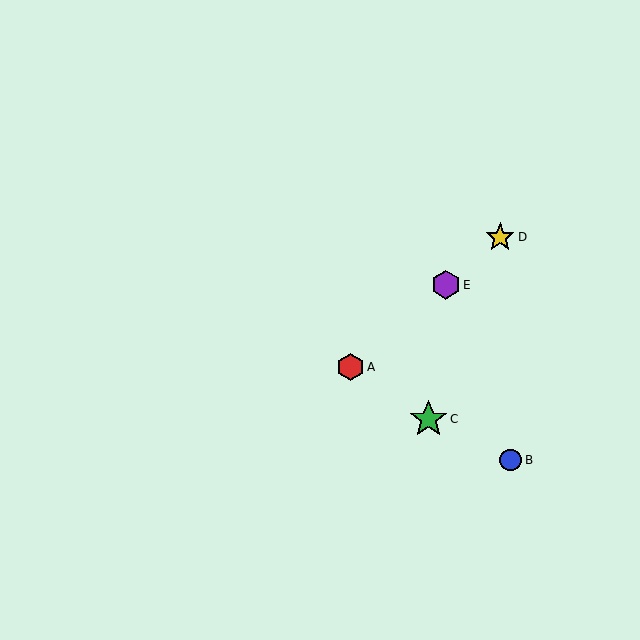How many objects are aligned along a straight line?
3 objects (A, D, E) are aligned along a straight line.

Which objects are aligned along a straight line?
Objects A, D, E are aligned along a straight line.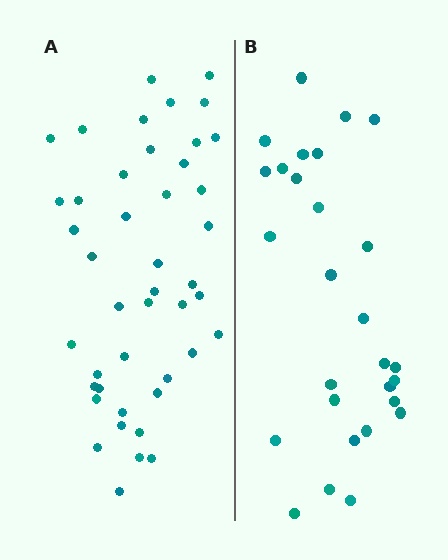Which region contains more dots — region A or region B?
Region A (the left region) has more dots.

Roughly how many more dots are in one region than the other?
Region A has approximately 15 more dots than region B.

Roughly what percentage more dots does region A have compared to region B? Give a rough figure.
About 55% more.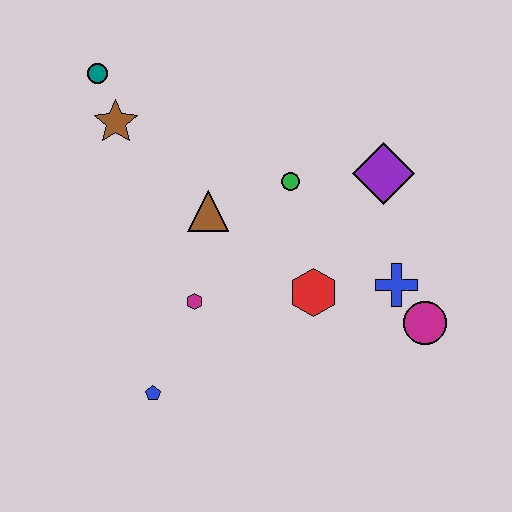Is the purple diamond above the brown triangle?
Yes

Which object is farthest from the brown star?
The magenta circle is farthest from the brown star.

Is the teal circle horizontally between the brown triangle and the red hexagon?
No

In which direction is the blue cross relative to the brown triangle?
The blue cross is to the right of the brown triangle.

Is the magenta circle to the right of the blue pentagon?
Yes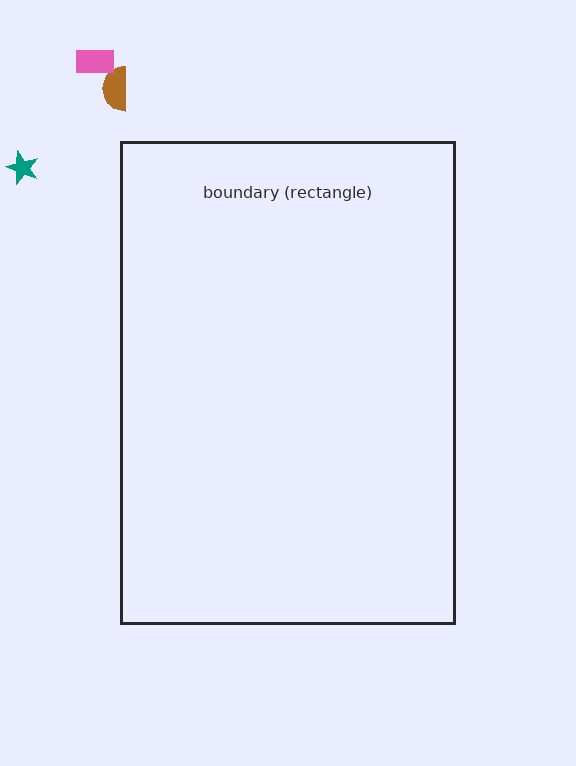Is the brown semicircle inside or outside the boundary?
Outside.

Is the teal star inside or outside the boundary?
Outside.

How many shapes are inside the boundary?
0 inside, 3 outside.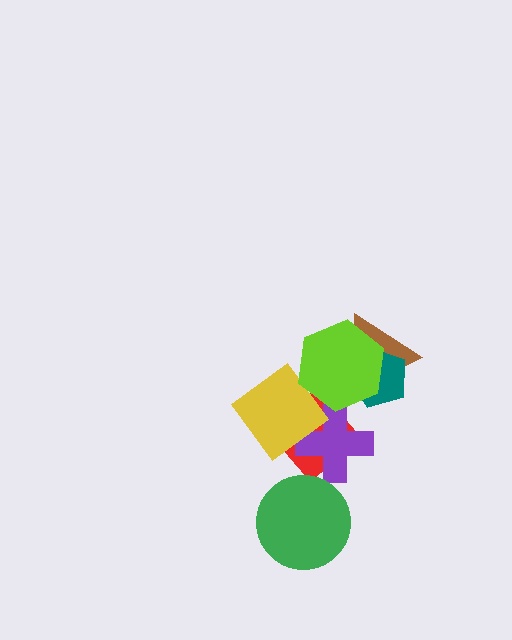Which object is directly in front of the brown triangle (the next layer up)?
The teal pentagon is directly in front of the brown triangle.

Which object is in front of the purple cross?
The yellow diamond is in front of the purple cross.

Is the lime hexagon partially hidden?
No, no other shape covers it.